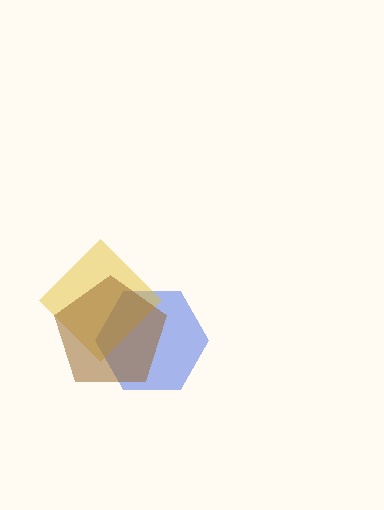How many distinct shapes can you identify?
There are 3 distinct shapes: a blue hexagon, a yellow diamond, a brown pentagon.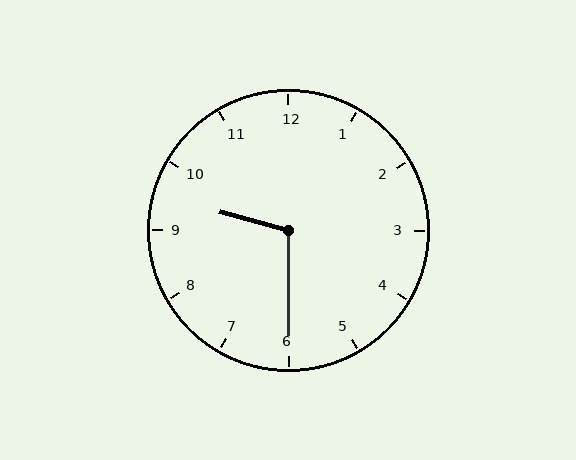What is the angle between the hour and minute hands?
Approximately 105 degrees.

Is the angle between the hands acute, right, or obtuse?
It is obtuse.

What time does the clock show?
9:30.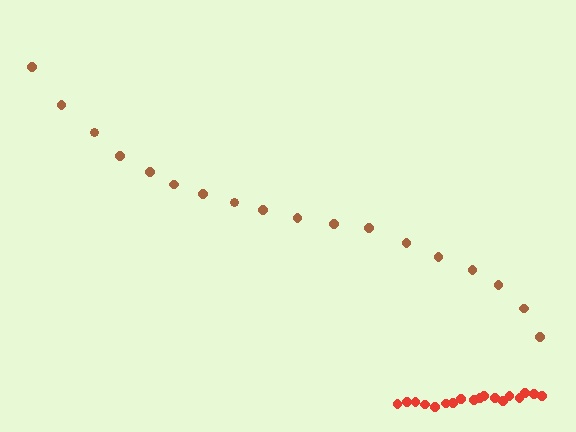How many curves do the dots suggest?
There are 2 distinct paths.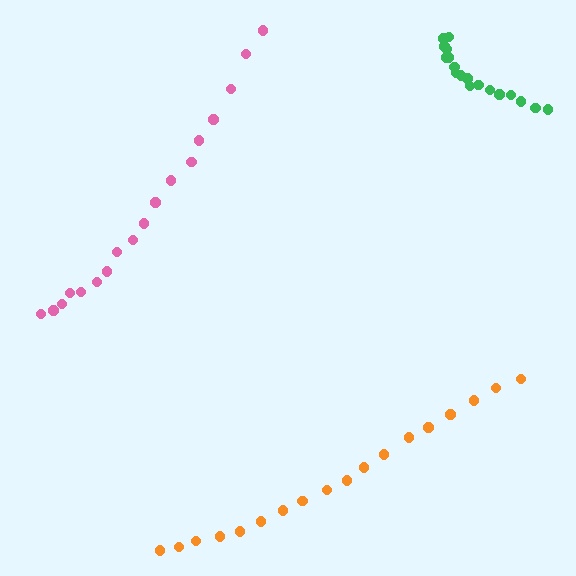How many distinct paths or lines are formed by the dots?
There are 3 distinct paths.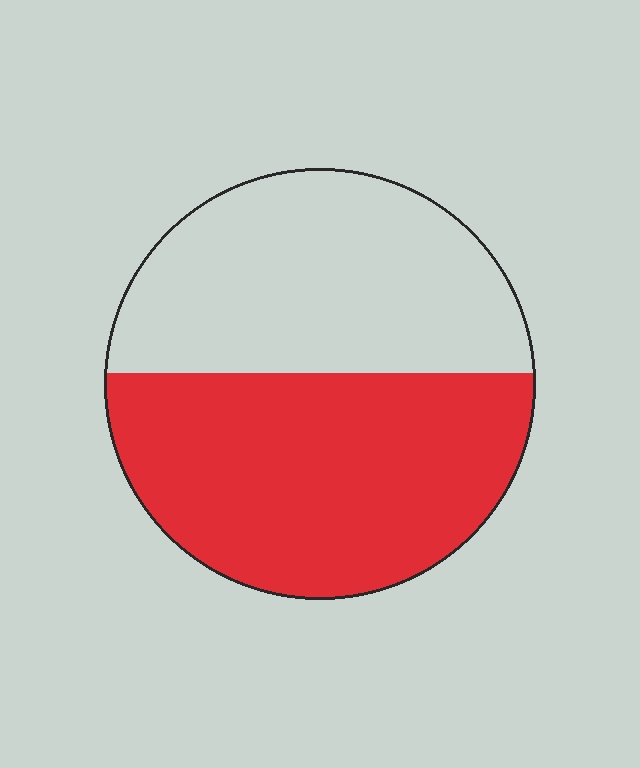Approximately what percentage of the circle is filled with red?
Approximately 55%.